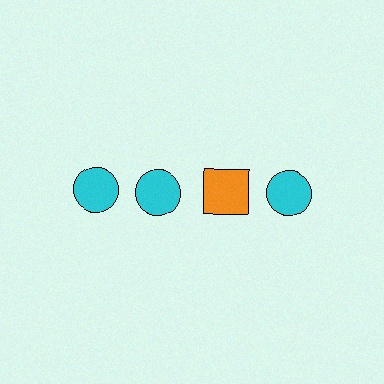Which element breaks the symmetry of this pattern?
The orange square in the top row, center column breaks the symmetry. All other shapes are cyan circles.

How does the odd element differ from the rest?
It differs in both color (orange instead of cyan) and shape (square instead of circle).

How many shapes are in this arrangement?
There are 4 shapes arranged in a grid pattern.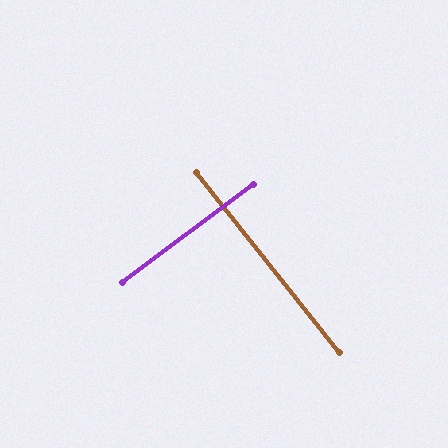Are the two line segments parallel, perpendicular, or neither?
Perpendicular — they meet at approximately 88°.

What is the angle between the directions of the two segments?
Approximately 88 degrees.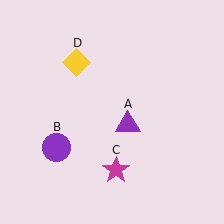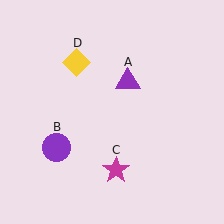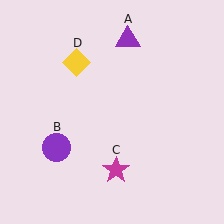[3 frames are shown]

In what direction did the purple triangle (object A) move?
The purple triangle (object A) moved up.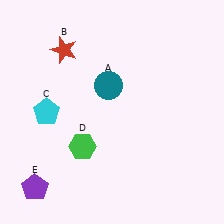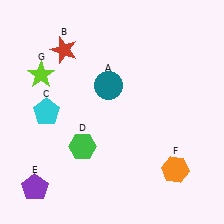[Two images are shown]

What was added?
An orange hexagon (F), a lime star (G) were added in Image 2.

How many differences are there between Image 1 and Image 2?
There are 2 differences between the two images.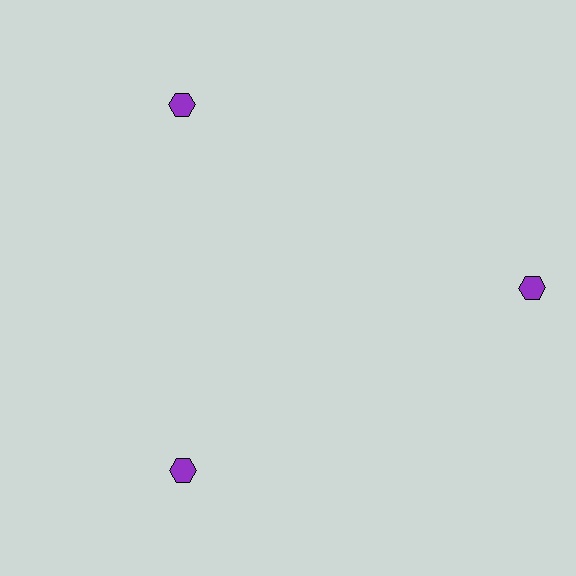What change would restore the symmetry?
The symmetry would be restored by moving it inward, back onto the ring so that all 3 hexagons sit at equal angles and equal distance from the center.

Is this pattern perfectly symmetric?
No. The 3 purple hexagons are arranged in a ring, but one element near the 3 o'clock position is pushed outward from the center, breaking the 3-fold rotational symmetry.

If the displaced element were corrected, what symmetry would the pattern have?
It would have 3-fold rotational symmetry — the pattern would map onto itself every 120 degrees.